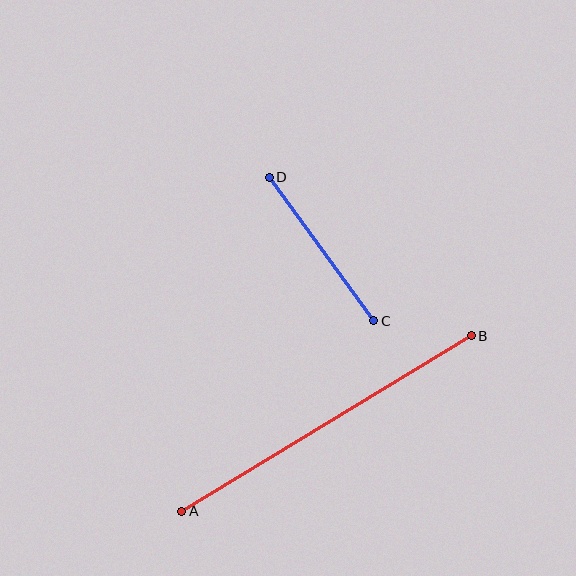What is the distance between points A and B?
The distance is approximately 339 pixels.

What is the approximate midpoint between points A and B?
The midpoint is at approximately (327, 423) pixels.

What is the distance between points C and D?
The distance is approximately 177 pixels.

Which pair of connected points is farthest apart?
Points A and B are farthest apart.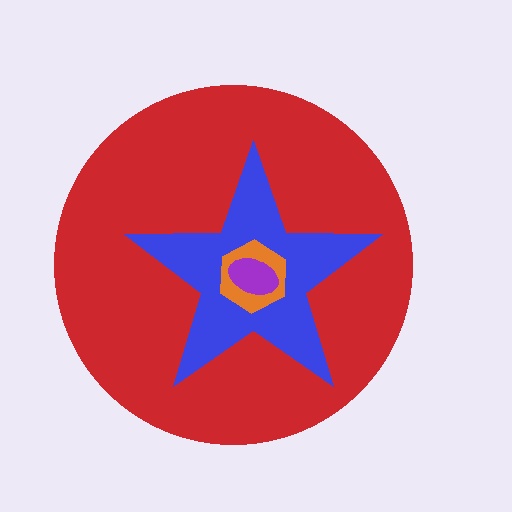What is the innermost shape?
The purple ellipse.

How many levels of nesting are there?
4.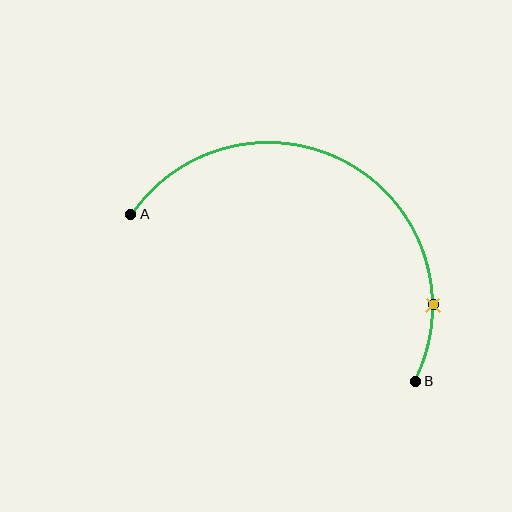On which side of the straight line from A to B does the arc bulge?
The arc bulges above the straight line connecting A and B.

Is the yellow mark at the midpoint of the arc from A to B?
No. The yellow mark lies on the arc but is closer to endpoint B. The arc midpoint would be at the point on the curve equidistant along the arc from both A and B.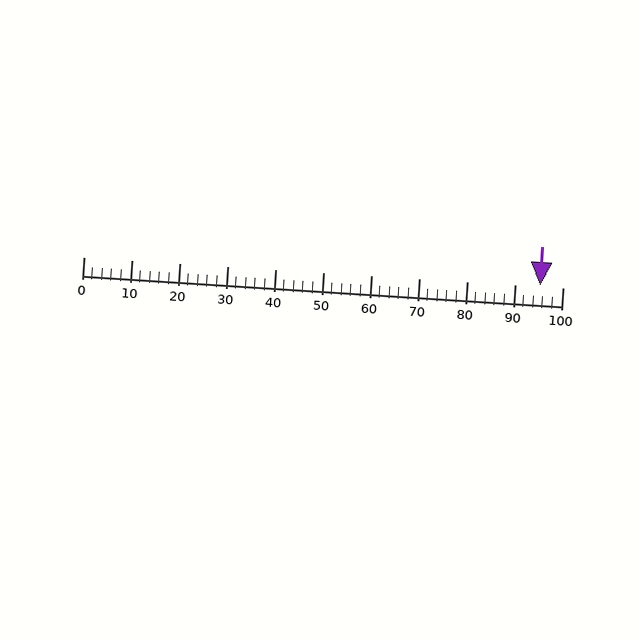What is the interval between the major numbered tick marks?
The major tick marks are spaced 10 units apart.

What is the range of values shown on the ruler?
The ruler shows values from 0 to 100.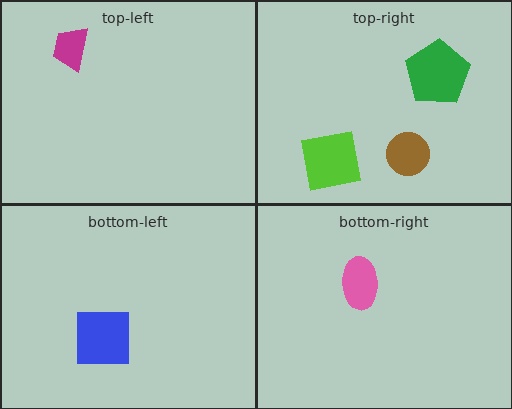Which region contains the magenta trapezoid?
The top-left region.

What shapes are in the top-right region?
The green pentagon, the brown circle, the lime square.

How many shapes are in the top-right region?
3.